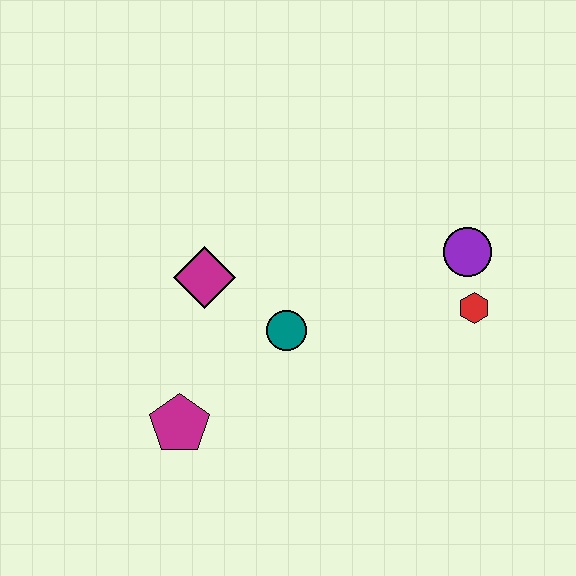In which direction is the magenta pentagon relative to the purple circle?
The magenta pentagon is to the left of the purple circle.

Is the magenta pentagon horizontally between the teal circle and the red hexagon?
No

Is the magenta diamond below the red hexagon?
No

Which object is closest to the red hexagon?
The purple circle is closest to the red hexagon.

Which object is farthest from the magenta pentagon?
The purple circle is farthest from the magenta pentagon.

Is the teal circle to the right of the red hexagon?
No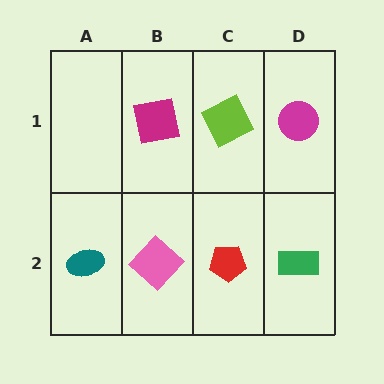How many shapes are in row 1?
3 shapes.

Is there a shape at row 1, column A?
No, that cell is empty.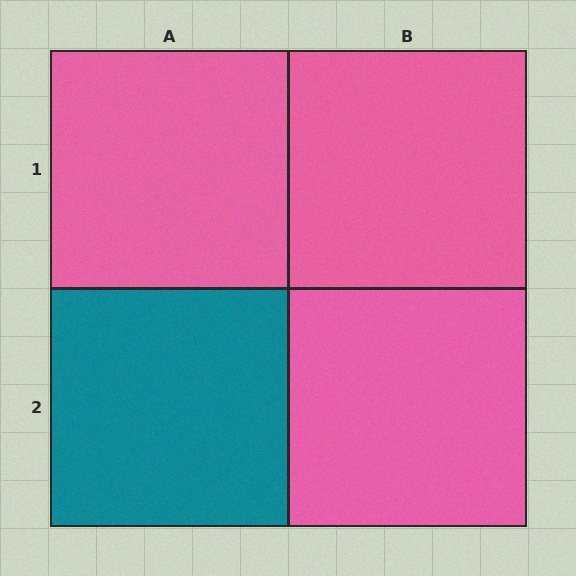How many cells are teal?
1 cell is teal.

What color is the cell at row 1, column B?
Pink.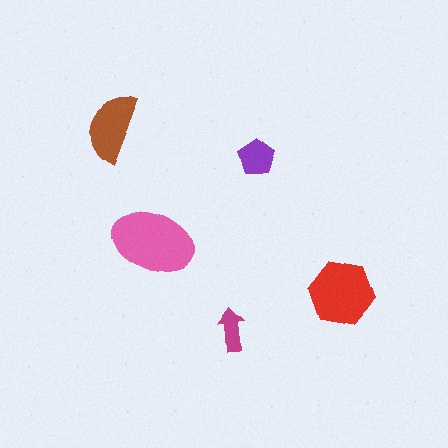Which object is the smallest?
The magenta arrow.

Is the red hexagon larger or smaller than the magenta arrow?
Larger.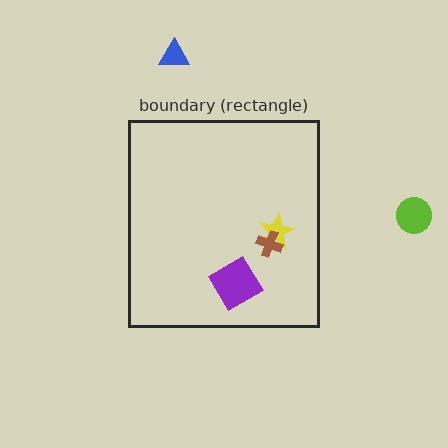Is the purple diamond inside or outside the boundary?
Inside.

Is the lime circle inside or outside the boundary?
Outside.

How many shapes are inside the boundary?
3 inside, 2 outside.